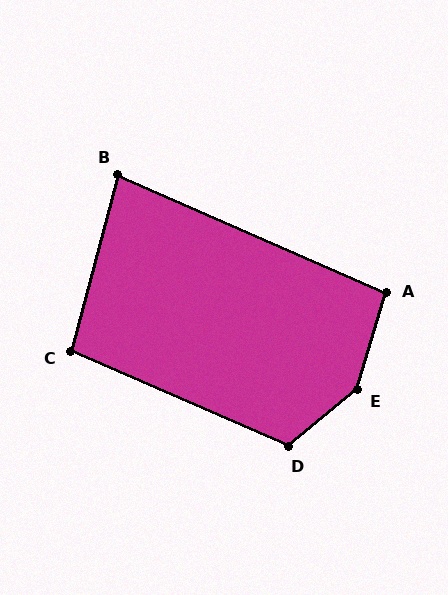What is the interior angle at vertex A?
Approximately 97 degrees (obtuse).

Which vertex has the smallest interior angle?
B, at approximately 81 degrees.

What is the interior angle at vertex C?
Approximately 99 degrees (obtuse).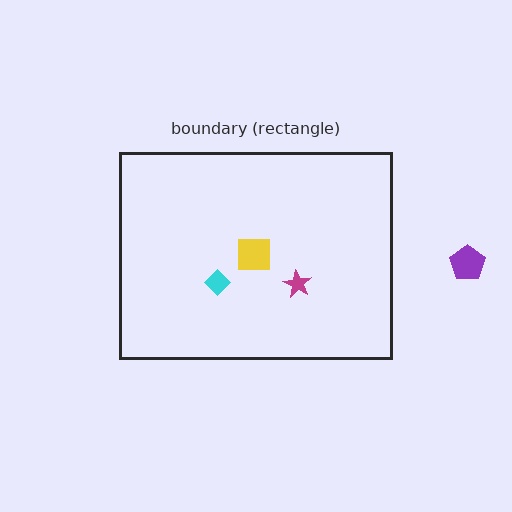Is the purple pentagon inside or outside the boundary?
Outside.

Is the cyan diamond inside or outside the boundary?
Inside.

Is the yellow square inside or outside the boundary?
Inside.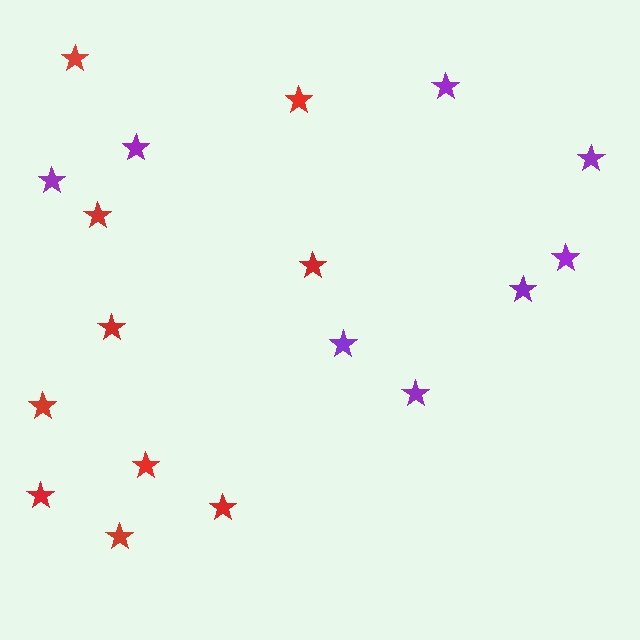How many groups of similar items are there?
There are 2 groups: one group of red stars (10) and one group of purple stars (8).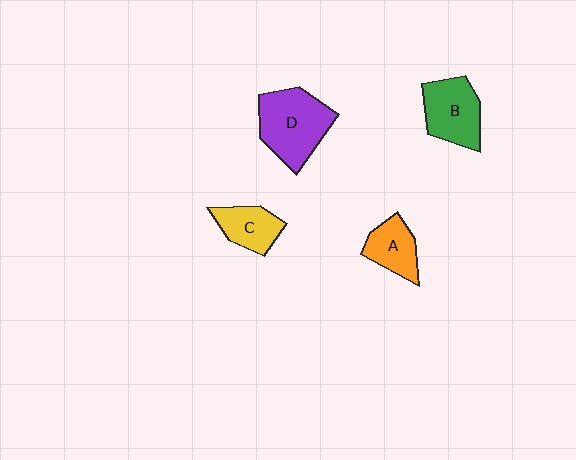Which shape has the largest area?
Shape D (purple).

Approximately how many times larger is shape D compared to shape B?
Approximately 1.3 times.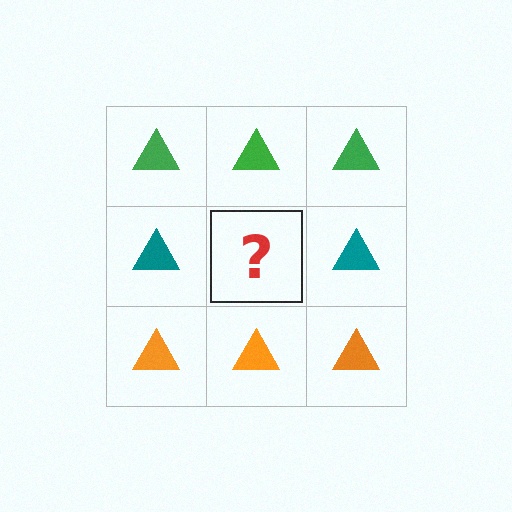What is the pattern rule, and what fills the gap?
The rule is that each row has a consistent color. The gap should be filled with a teal triangle.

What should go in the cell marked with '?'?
The missing cell should contain a teal triangle.